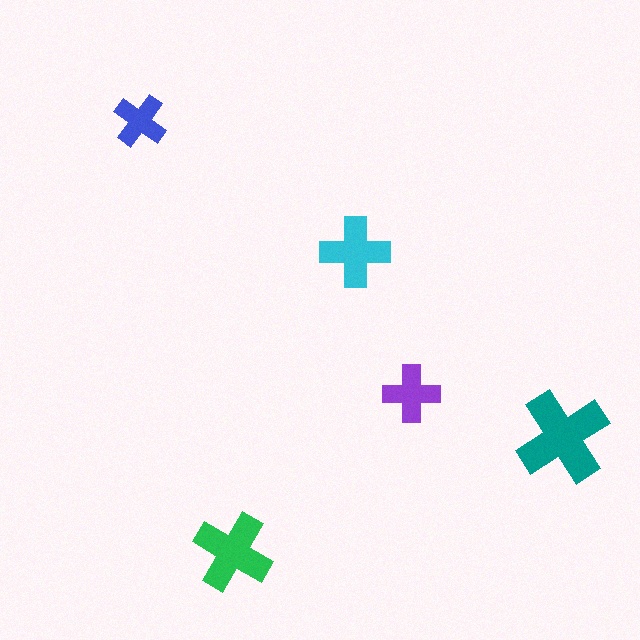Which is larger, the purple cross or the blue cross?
The purple one.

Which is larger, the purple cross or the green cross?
The green one.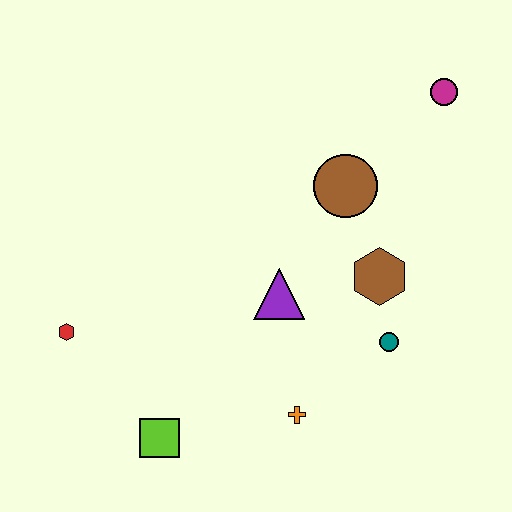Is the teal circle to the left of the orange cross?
No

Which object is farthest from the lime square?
The magenta circle is farthest from the lime square.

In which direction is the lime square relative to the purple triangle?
The lime square is below the purple triangle.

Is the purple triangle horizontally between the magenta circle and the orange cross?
No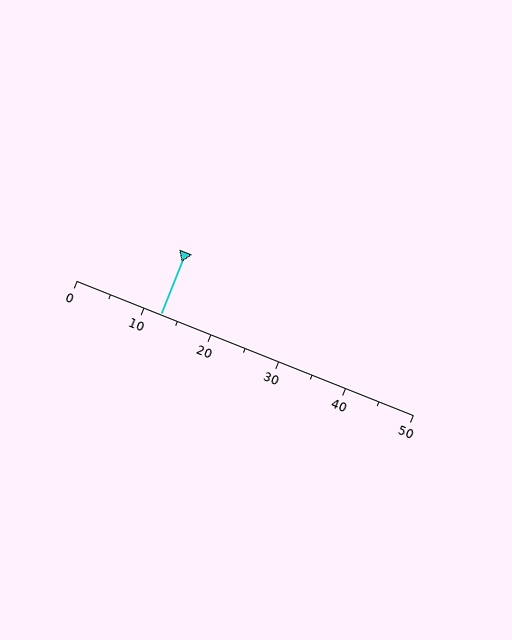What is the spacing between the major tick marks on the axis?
The major ticks are spaced 10 apart.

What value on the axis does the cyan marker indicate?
The marker indicates approximately 12.5.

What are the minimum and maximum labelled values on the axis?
The axis runs from 0 to 50.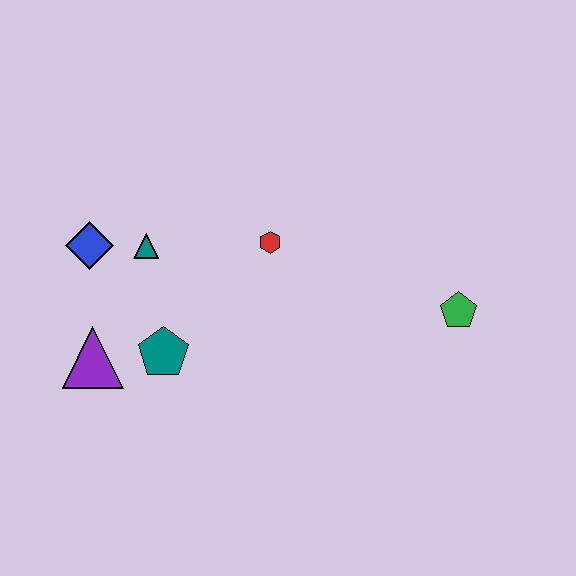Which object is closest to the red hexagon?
The teal triangle is closest to the red hexagon.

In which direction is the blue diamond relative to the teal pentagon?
The blue diamond is above the teal pentagon.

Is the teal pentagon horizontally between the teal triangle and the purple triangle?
No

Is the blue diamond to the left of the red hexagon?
Yes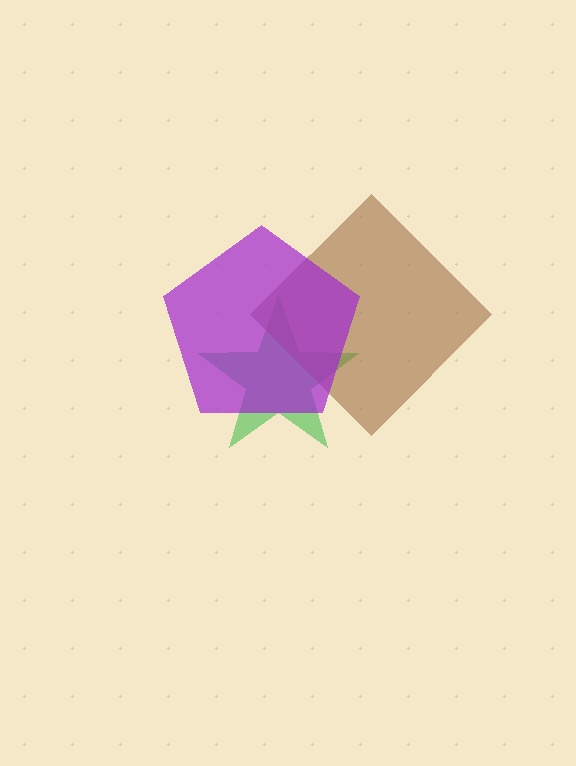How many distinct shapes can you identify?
There are 3 distinct shapes: a green star, a brown diamond, a purple pentagon.